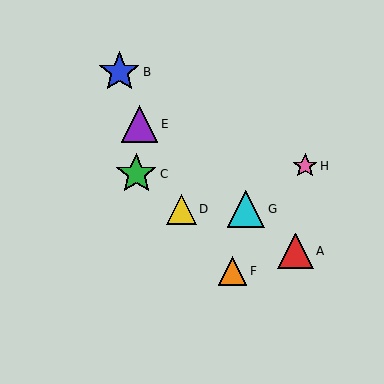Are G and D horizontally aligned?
Yes, both are at y≈209.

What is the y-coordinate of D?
Object D is at y≈209.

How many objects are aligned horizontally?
2 objects (D, G) are aligned horizontally.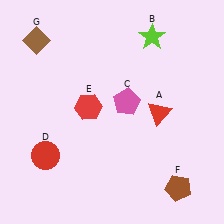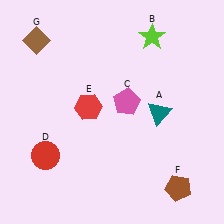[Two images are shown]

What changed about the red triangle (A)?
In Image 1, A is red. In Image 2, it changed to teal.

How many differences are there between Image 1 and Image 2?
There is 1 difference between the two images.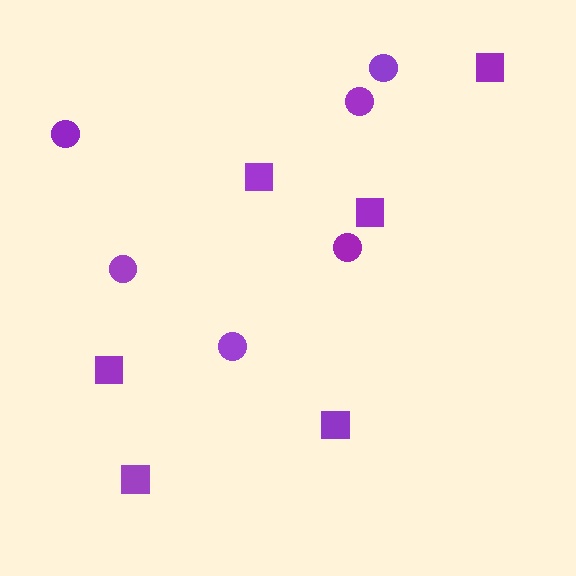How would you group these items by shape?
There are 2 groups: one group of squares (6) and one group of circles (6).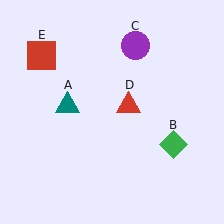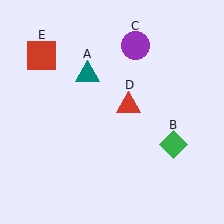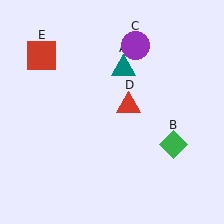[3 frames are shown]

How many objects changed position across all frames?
1 object changed position: teal triangle (object A).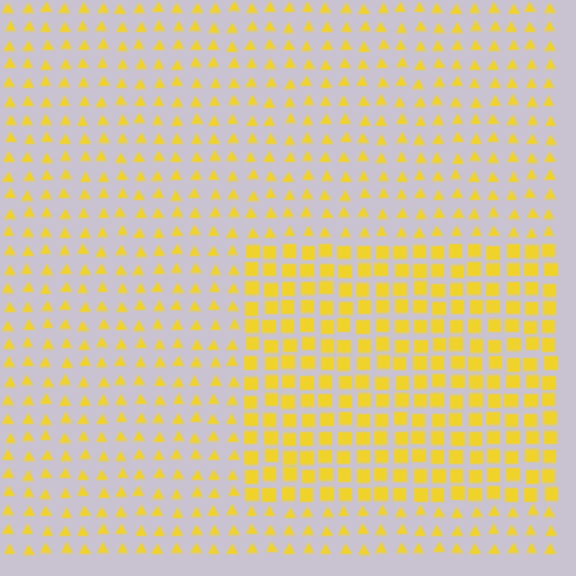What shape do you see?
I see a rectangle.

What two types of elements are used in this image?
The image uses squares inside the rectangle region and triangles outside it.